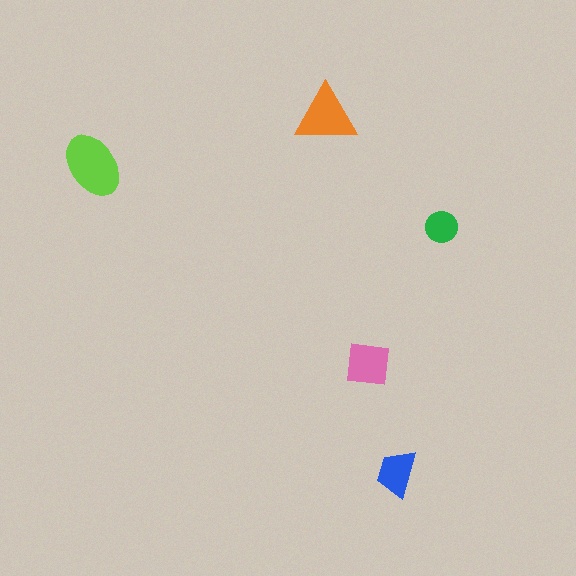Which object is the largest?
The lime ellipse.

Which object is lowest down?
The blue trapezoid is bottommost.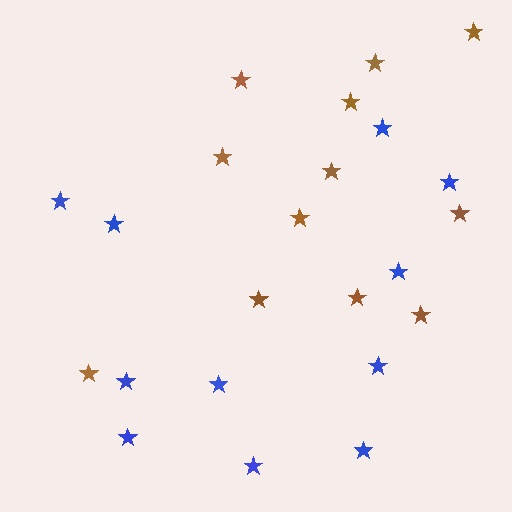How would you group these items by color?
There are 2 groups: one group of brown stars (12) and one group of blue stars (11).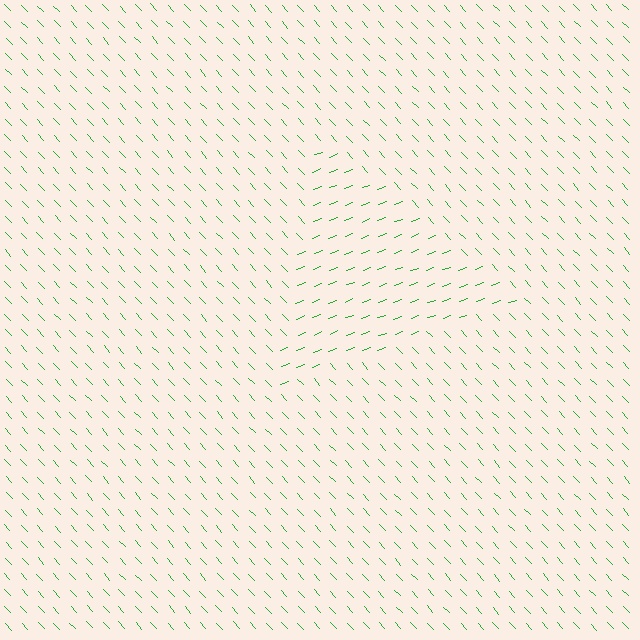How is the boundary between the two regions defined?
The boundary is defined purely by a change in line orientation (approximately 68 degrees difference). All lines are the same color and thickness.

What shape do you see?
I see a triangle.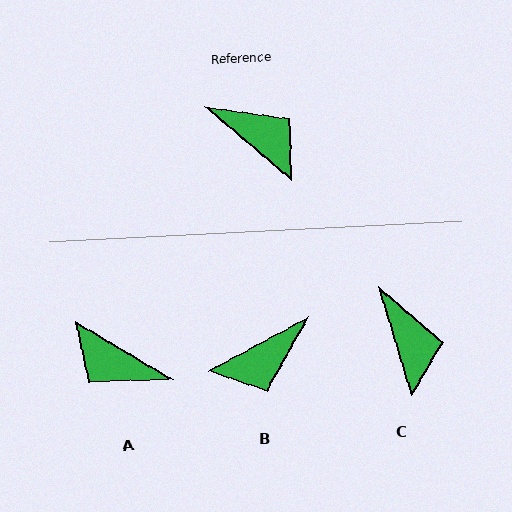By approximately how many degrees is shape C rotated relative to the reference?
Approximately 32 degrees clockwise.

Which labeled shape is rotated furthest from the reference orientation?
A, about 170 degrees away.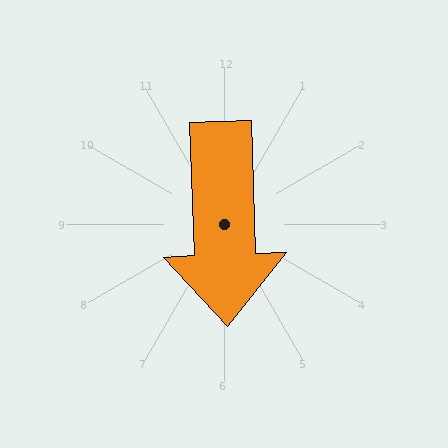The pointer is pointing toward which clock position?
Roughly 6 o'clock.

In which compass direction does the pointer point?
South.